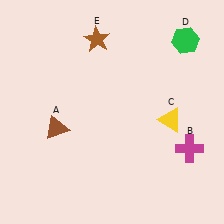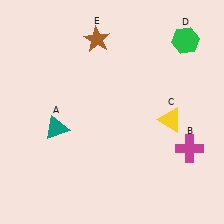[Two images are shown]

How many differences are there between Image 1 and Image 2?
There is 1 difference between the two images.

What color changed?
The triangle (A) changed from brown in Image 1 to teal in Image 2.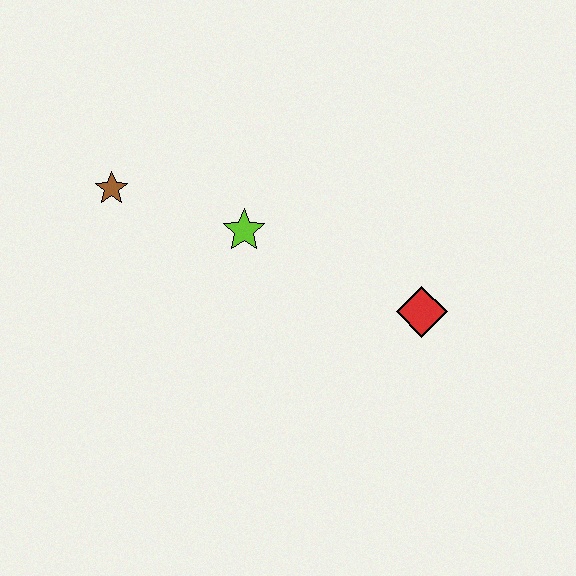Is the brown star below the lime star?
No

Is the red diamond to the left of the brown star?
No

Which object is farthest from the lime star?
The red diamond is farthest from the lime star.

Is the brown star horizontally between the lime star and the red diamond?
No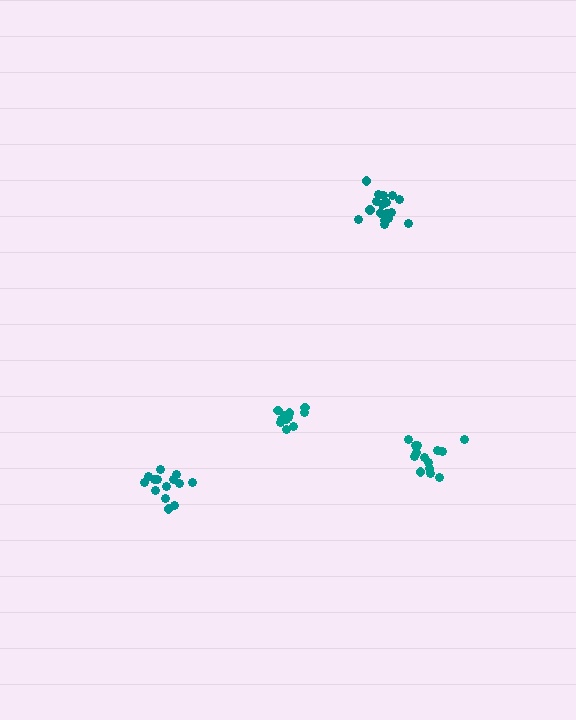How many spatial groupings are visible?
There are 4 spatial groupings.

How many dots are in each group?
Group 1: 14 dots, Group 2: 14 dots, Group 3: 13 dots, Group 4: 17 dots (58 total).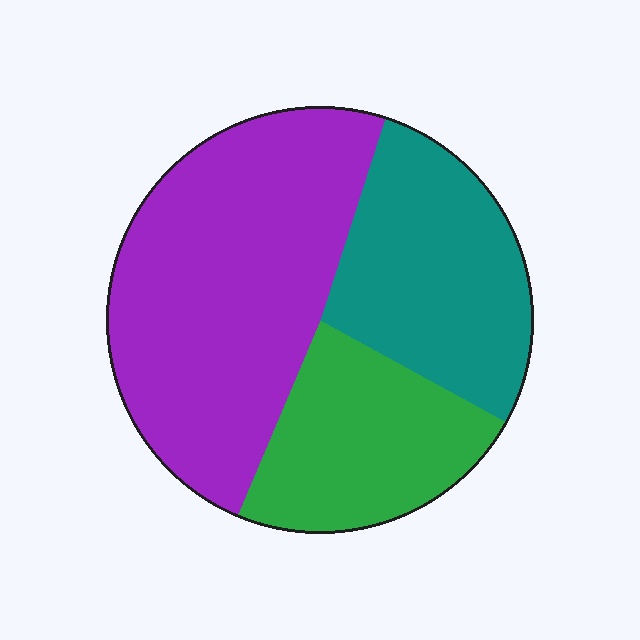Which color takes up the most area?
Purple, at roughly 50%.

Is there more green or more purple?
Purple.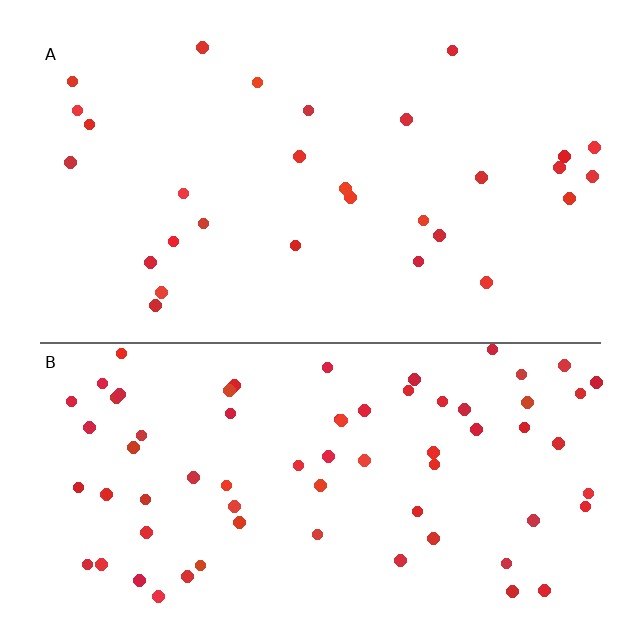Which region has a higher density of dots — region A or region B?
B (the bottom).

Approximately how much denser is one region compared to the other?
Approximately 2.4× — region B over region A.